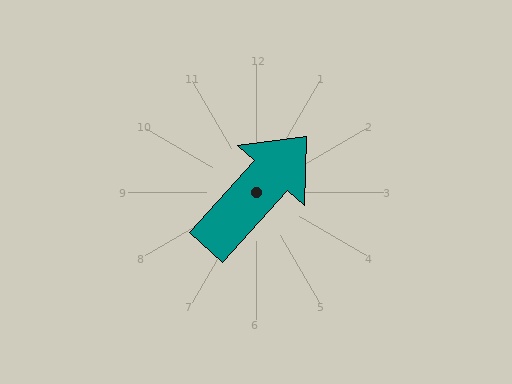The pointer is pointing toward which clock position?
Roughly 1 o'clock.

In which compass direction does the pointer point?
Northeast.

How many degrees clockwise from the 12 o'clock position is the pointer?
Approximately 42 degrees.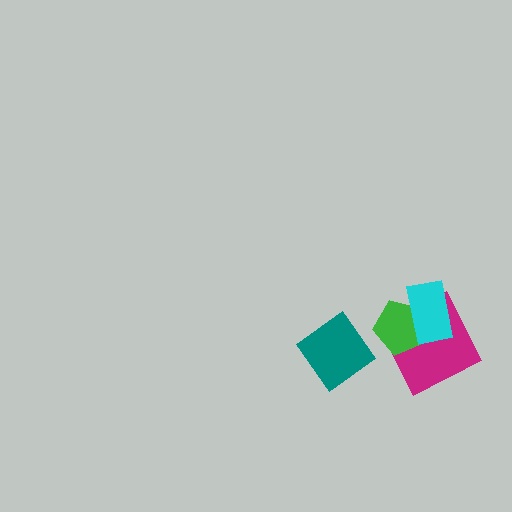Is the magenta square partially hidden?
Yes, it is partially covered by another shape.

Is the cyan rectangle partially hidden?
No, no other shape covers it.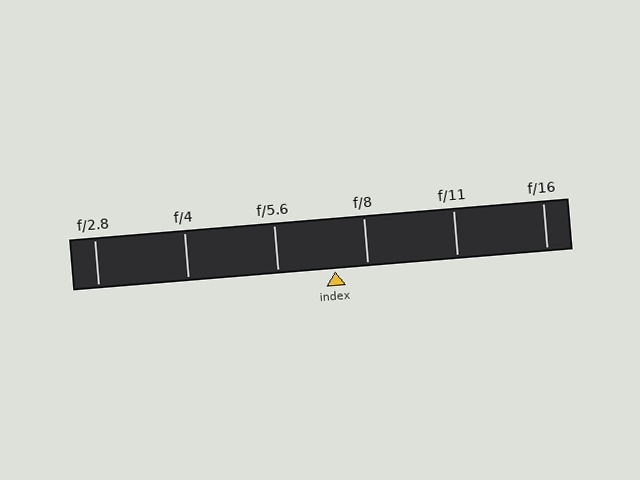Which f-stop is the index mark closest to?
The index mark is closest to f/8.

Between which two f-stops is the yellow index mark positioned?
The index mark is between f/5.6 and f/8.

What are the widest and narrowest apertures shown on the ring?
The widest aperture shown is f/2.8 and the narrowest is f/16.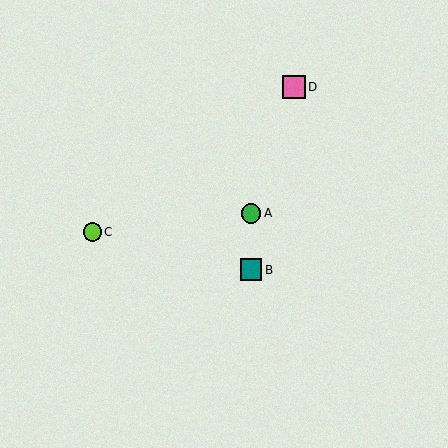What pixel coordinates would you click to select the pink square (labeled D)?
Click at (294, 87) to select the pink square D.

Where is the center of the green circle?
The center of the green circle is at (251, 213).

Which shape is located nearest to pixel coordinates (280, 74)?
The pink square (labeled D) at (294, 87) is nearest to that location.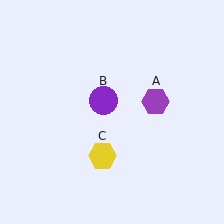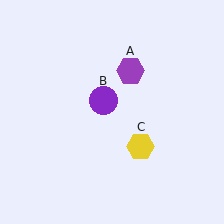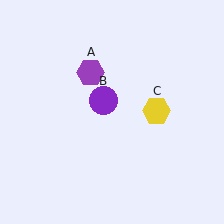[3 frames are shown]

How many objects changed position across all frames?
2 objects changed position: purple hexagon (object A), yellow hexagon (object C).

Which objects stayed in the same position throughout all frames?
Purple circle (object B) remained stationary.